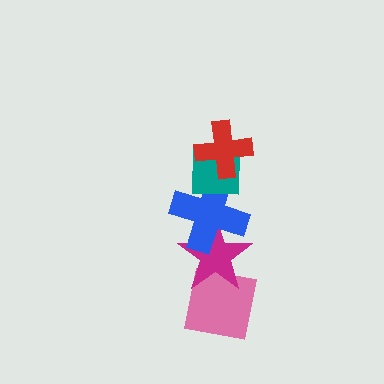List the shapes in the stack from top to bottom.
From top to bottom: the red cross, the teal square, the blue cross, the magenta star, the pink square.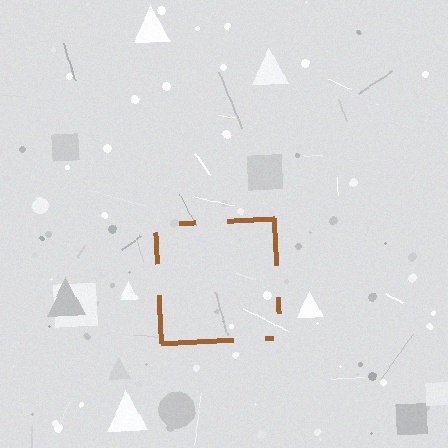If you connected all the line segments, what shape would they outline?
They would outline a square.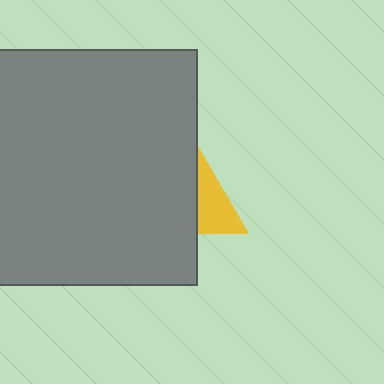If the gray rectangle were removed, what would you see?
You would see the complete yellow triangle.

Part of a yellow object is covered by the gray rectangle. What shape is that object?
It is a triangle.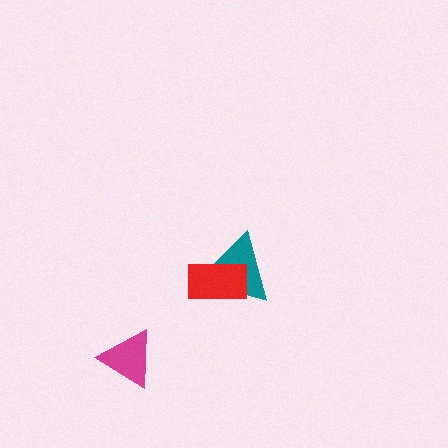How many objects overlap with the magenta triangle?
0 objects overlap with the magenta triangle.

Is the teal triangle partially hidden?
Yes, it is partially covered by another shape.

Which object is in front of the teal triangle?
The red rectangle is in front of the teal triangle.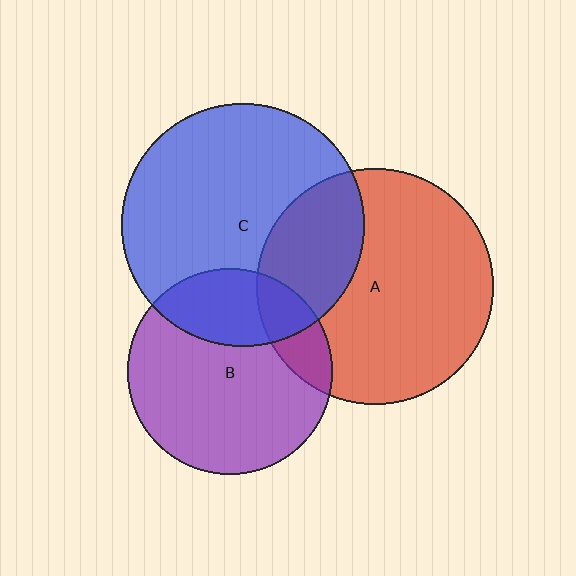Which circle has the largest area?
Circle C (blue).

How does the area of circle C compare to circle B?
Approximately 1.4 times.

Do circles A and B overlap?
Yes.